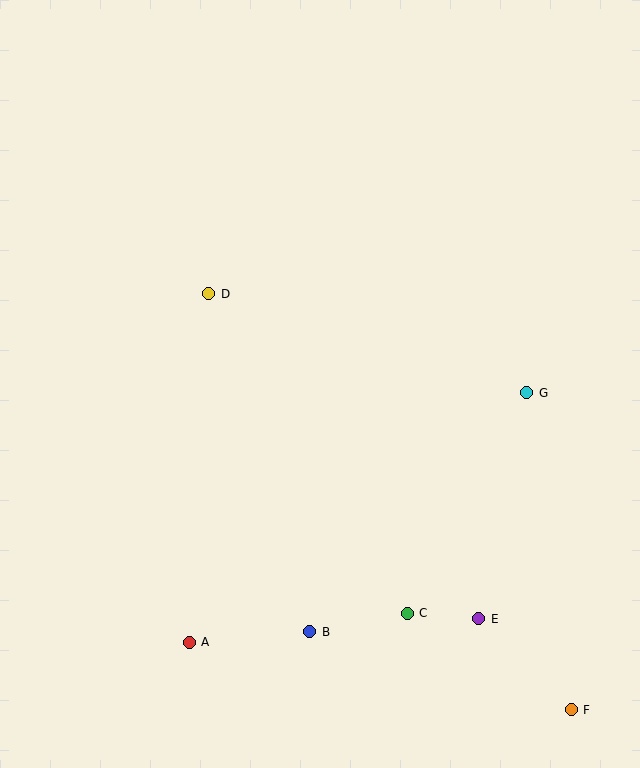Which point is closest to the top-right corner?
Point G is closest to the top-right corner.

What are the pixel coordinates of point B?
Point B is at (310, 632).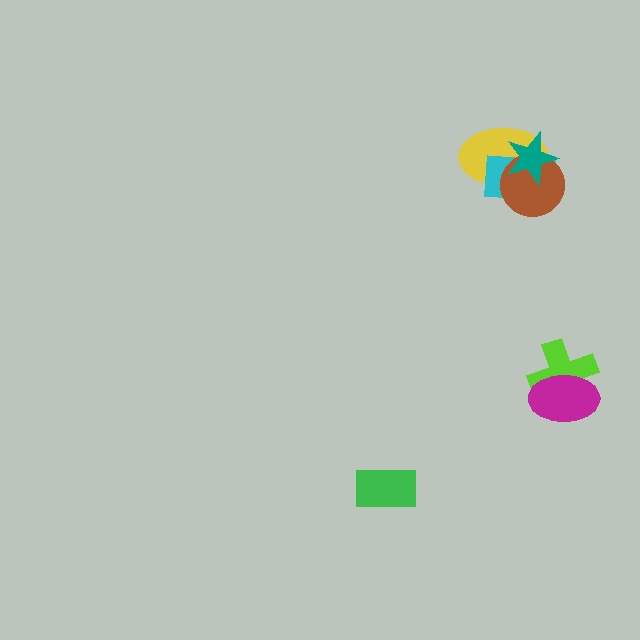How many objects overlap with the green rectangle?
0 objects overlap with the green rectangle.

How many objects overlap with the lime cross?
1 object overlaps with the lime cross.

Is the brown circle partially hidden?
Yes, it is partially covered by another shape.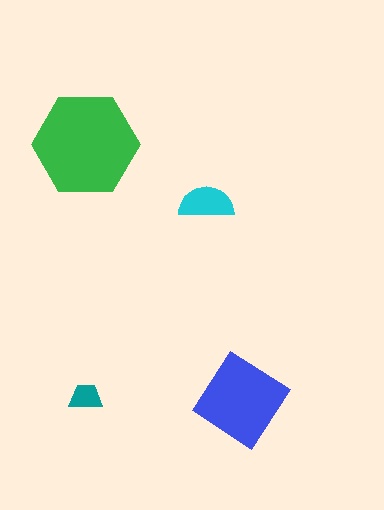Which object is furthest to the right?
The blue diamond is rightmost.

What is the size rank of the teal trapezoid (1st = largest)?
4th.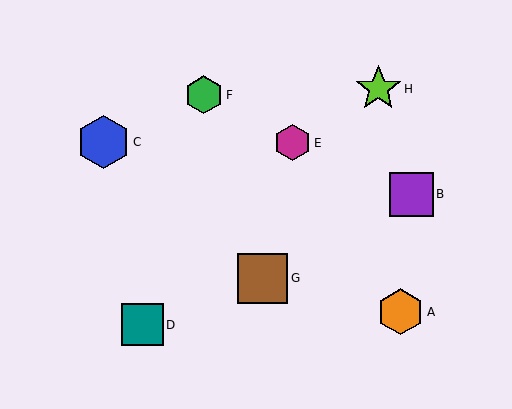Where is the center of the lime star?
The center of the lime star is at (378, 89).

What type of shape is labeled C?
Shape C is a blue hexagon.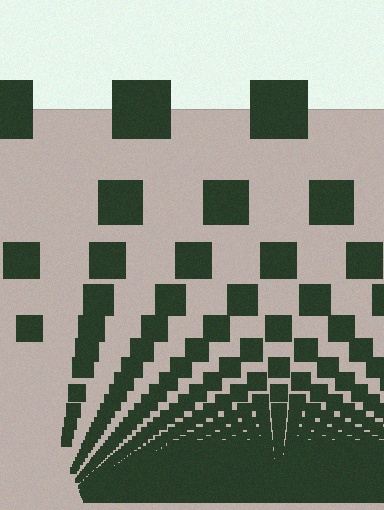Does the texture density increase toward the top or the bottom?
Density increases toward the bottom.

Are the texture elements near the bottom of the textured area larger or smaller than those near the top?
Smaller. The gradient is inverted — elements near the bottom are smaller and denser.